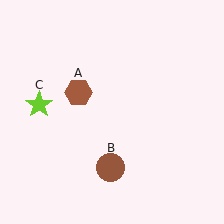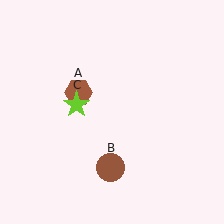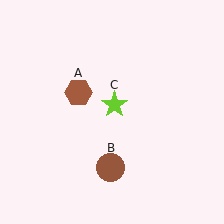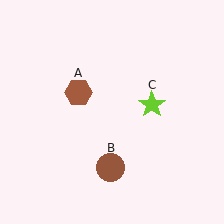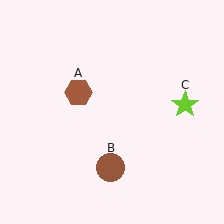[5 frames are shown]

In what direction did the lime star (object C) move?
The lime star (object C) moved right.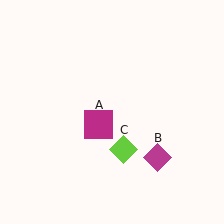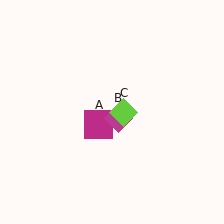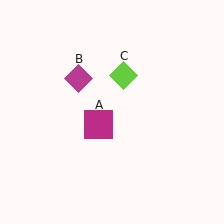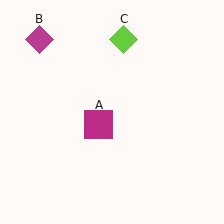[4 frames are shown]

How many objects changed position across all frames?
2 objects changed position: magenta diamond (object B), lime diamond (object C).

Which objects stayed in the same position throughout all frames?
Magenta square (object A) remained stationary.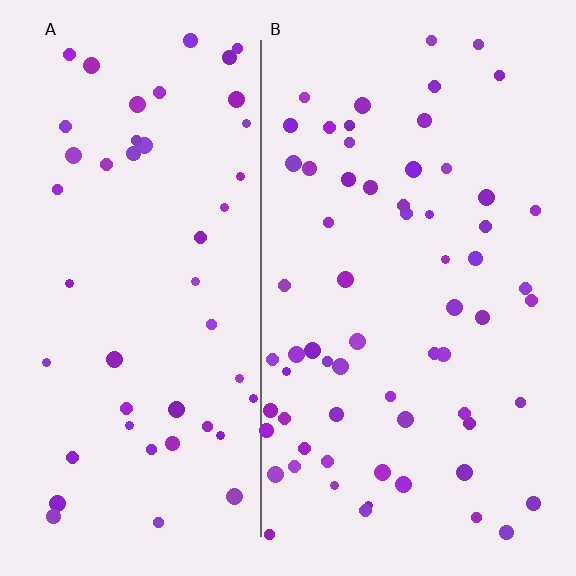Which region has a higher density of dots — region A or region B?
B (the right).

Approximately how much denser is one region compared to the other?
Approximately 1.3× — region B over region A.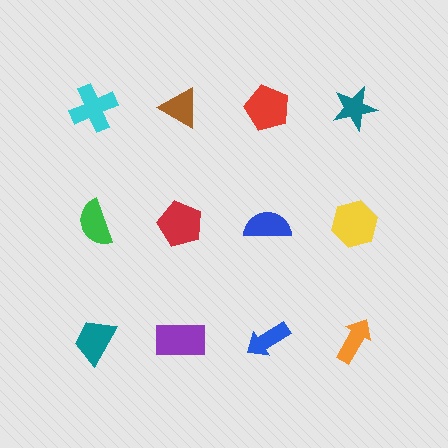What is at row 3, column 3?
A blue arrow.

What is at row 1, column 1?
A cyan cross.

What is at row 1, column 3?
A red pentagon.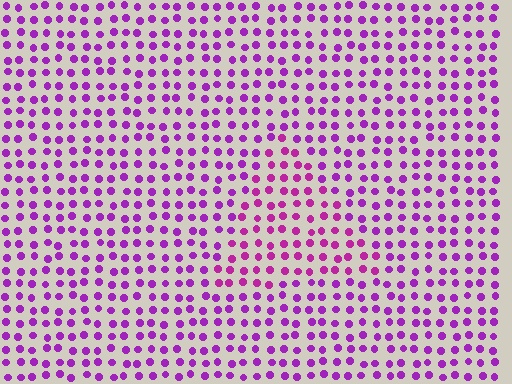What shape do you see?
I see a triangle.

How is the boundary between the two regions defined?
The boundary is defined purely by a slight shift in hue (about 21 degrees). Spacing, size, and orientation are identical on both sides.